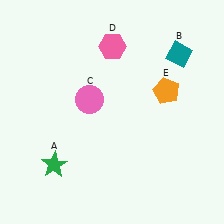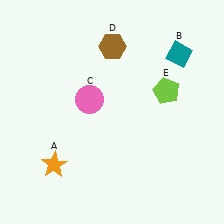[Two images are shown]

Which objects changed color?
A changed from green to orange. D changed from pink to brown. E changed from orange to lime.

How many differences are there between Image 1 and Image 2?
There are 3 differences between the two images.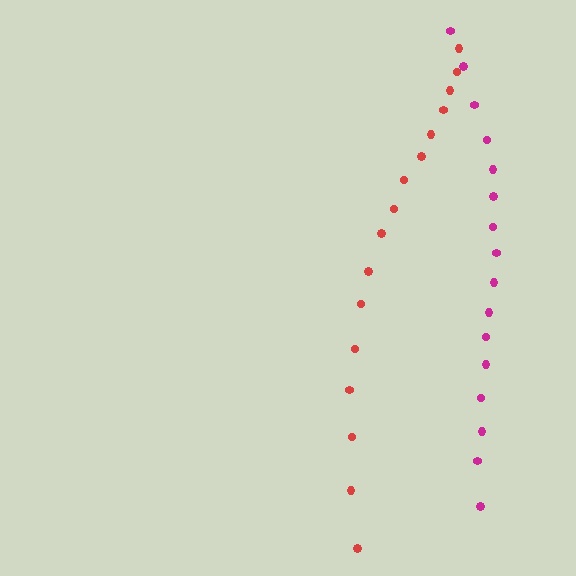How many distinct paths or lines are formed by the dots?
There are 2 distinct paths.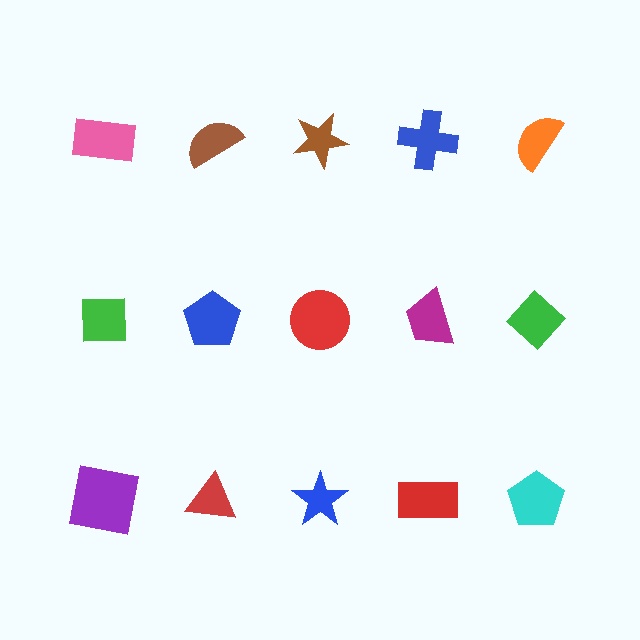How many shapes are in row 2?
5 shapes.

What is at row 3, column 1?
A purple square.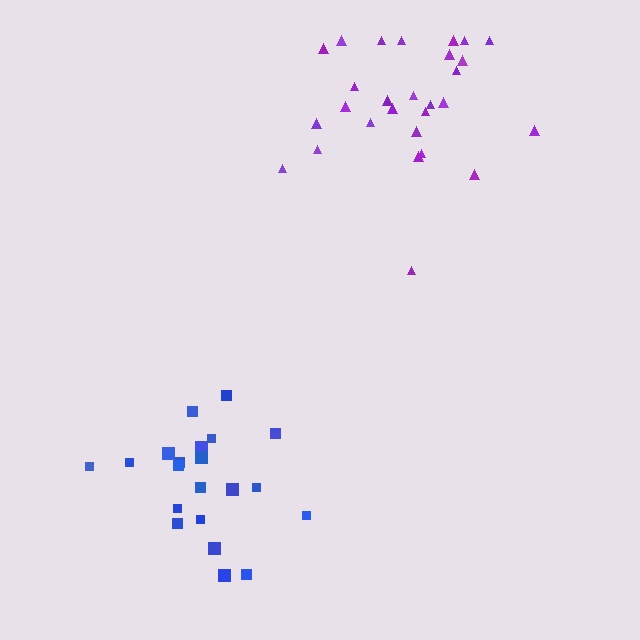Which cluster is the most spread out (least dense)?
Purple.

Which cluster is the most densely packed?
Blue.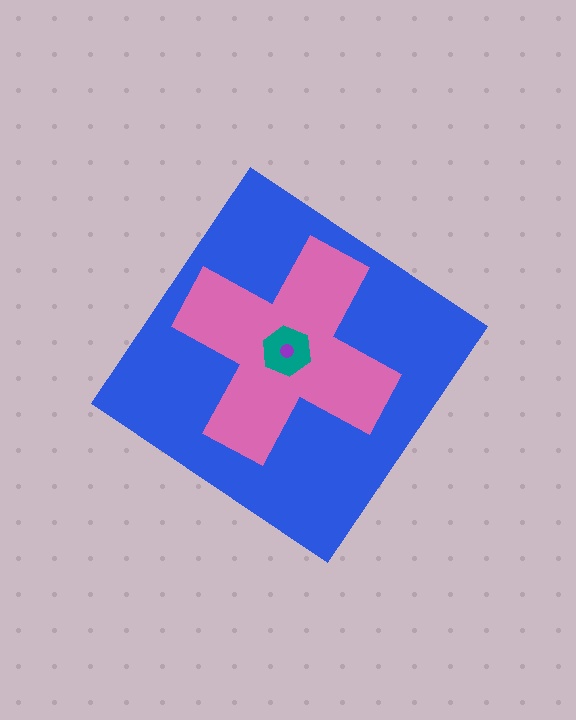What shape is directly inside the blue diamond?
The pink cross.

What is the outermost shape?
The blue diamond.